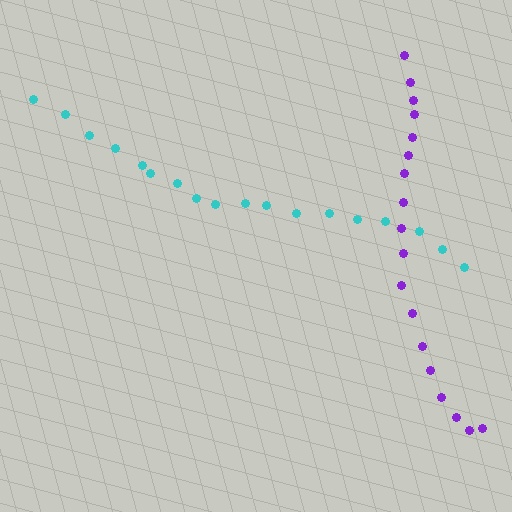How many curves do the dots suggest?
There are 2 distinct paths.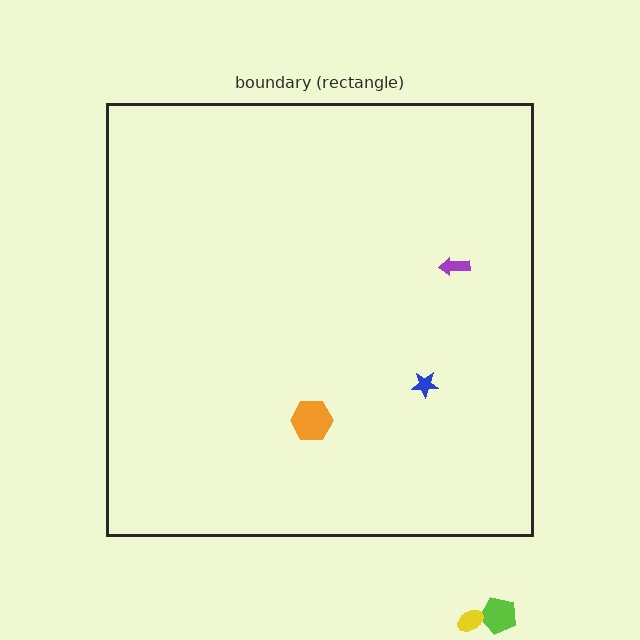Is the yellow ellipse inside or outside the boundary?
Outside.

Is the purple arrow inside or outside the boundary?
Inside.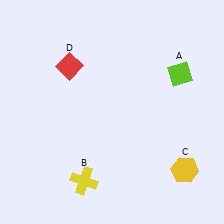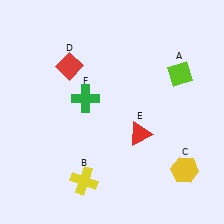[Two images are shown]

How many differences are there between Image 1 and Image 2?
There are 2 differences between the two images.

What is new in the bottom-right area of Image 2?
A red triangle (E) was added in the bottom-right area of Image 2.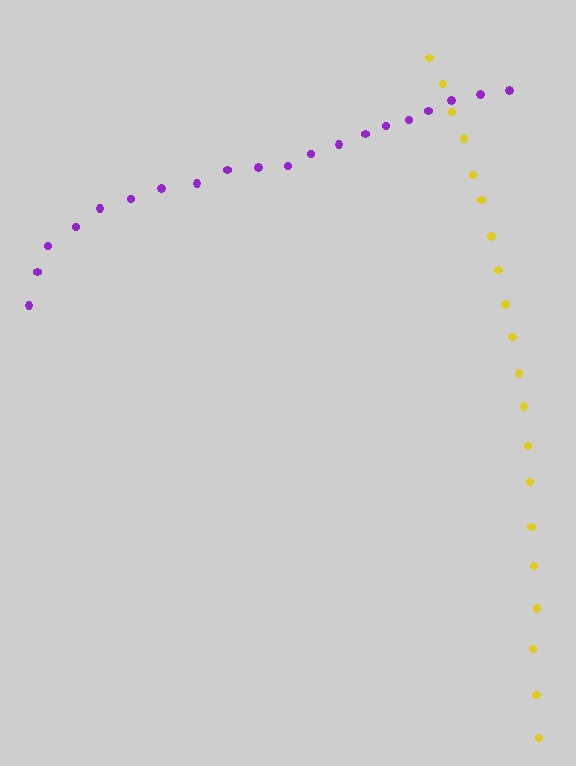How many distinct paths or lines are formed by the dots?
There are 2 distinct paths.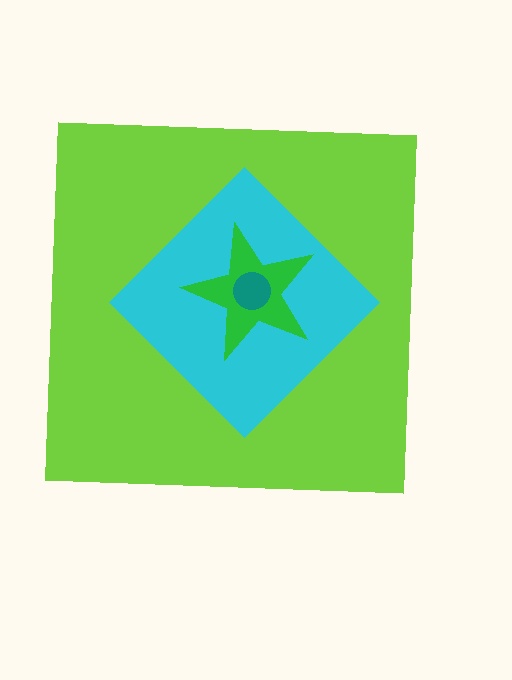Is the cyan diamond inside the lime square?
Yes.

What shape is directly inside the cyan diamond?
The green star.